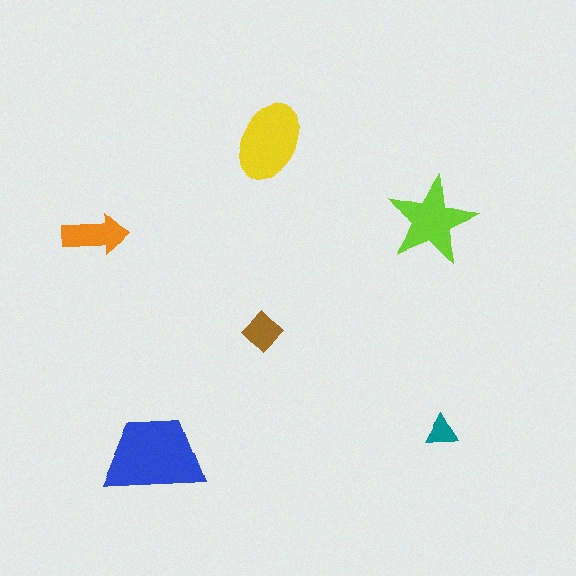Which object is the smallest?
The teal triangle.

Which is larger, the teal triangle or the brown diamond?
The brown diamond.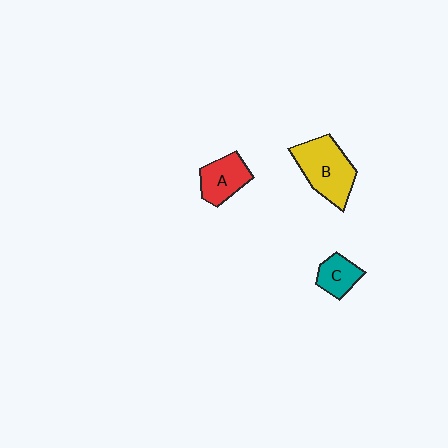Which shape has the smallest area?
Shape C (teal).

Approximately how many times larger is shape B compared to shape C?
Approximately 2.0 times.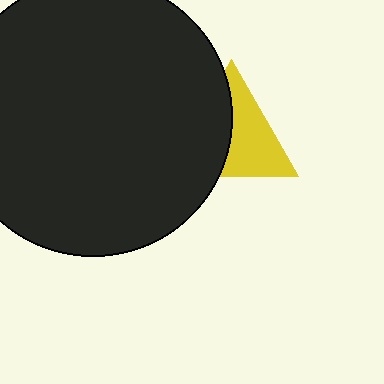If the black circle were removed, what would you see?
You would see the complete yellow triangle.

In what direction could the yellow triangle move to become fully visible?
The yellow triangle could move right. That would shift it out from behind the black circle entirely.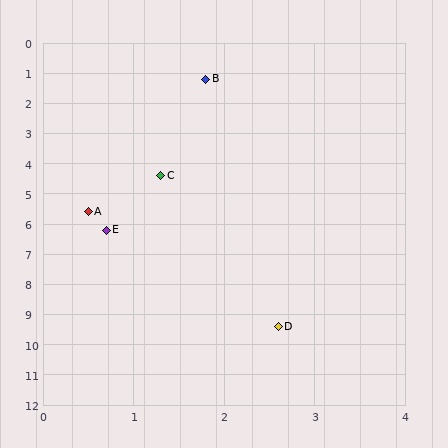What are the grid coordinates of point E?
Point E is at approximately (0.7, 6.2).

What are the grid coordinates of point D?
Point D is at approximately (2.6, 9.4).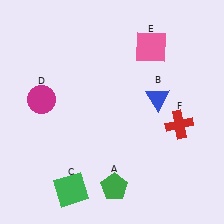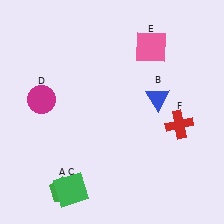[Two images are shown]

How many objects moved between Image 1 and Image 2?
1 object moved between the two images.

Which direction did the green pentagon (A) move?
The green pentagon (A) moved left.